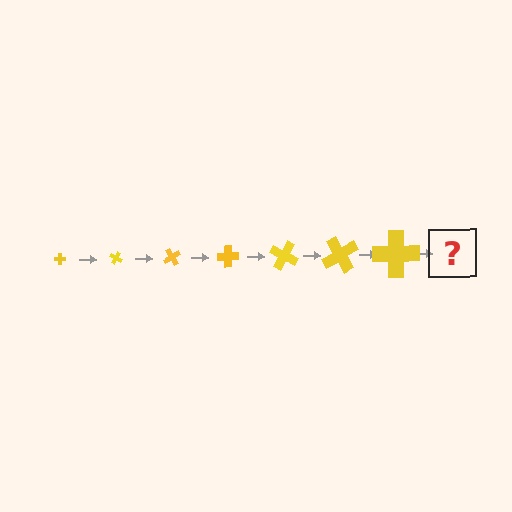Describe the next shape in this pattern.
It should be a cross, larger than the previous one and rotated 210 degrees from the start.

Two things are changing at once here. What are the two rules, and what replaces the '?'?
The two rules are that the cross grows larger each step and it rotates 30 degrees each step. The '?' should be a cross, larger than the previous one and rotated 210 degrees from the start.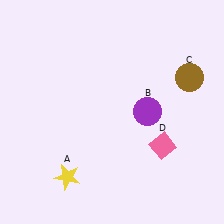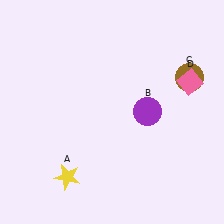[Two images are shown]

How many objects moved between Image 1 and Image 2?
1 object moved between the two images.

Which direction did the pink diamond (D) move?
The pink diamond (D) moved up.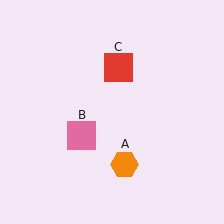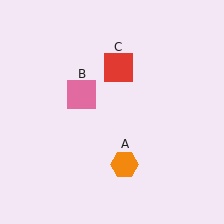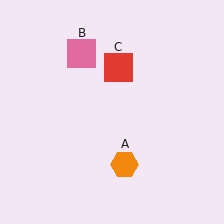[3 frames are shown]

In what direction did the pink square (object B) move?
The pink square (object B) moved up.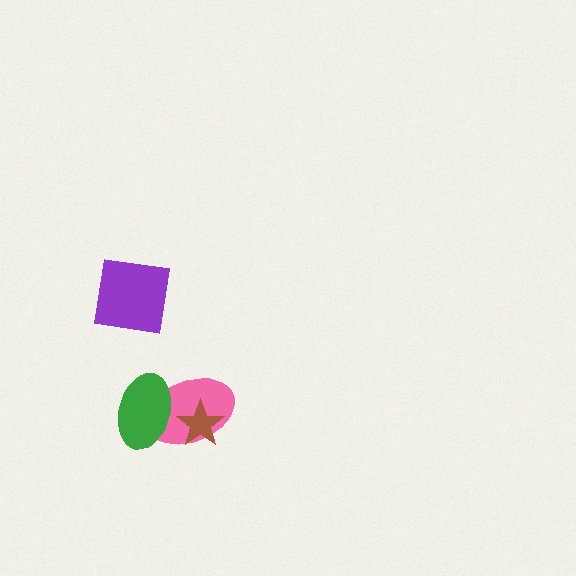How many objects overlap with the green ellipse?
2 objects overlap with the green ellipse.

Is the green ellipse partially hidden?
No, no other shape covers it.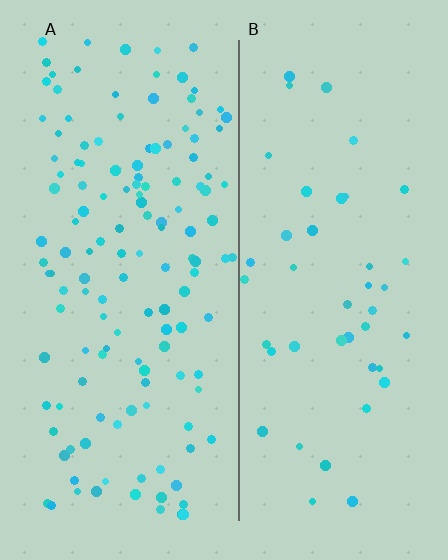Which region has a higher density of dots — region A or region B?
A (the left).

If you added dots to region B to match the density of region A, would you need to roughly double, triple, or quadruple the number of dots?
Approximately triple.